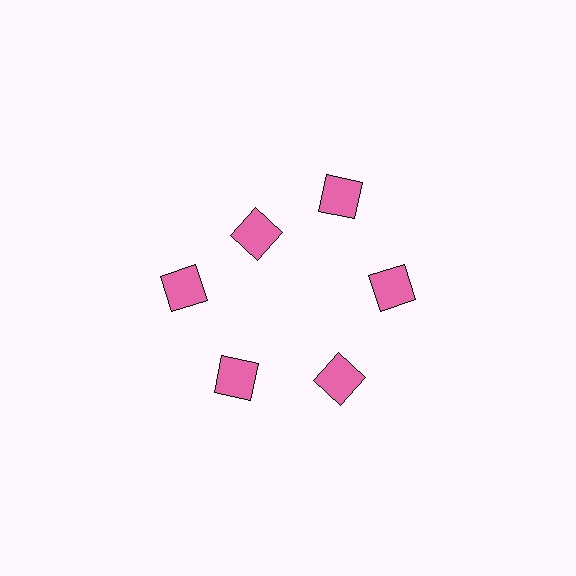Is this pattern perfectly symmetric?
No. The 6 pink squares are arranged in a ring, but one element near the 11 o'clock position is pulled inward toward the center, breaking the 6-fold rotational symmetry.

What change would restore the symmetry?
The symmetry would be restored by moving it outward, back onto the ring so that all 6 squares sit at equal angles and equal distance from the center.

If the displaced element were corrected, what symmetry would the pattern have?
It would have 6-fold rotational symmetry — the pattern would map onto itself every 60 degrees.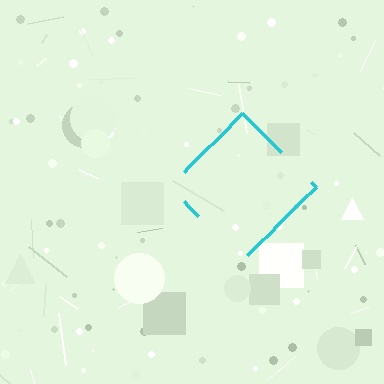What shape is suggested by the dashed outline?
The dashed outline suggests a diamond.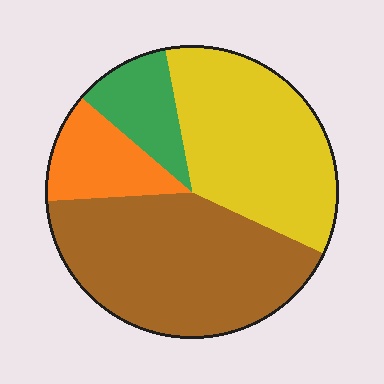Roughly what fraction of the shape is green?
Green covers 11% of the shape.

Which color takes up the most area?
Brown, at roughly 40%.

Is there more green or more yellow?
Yellow.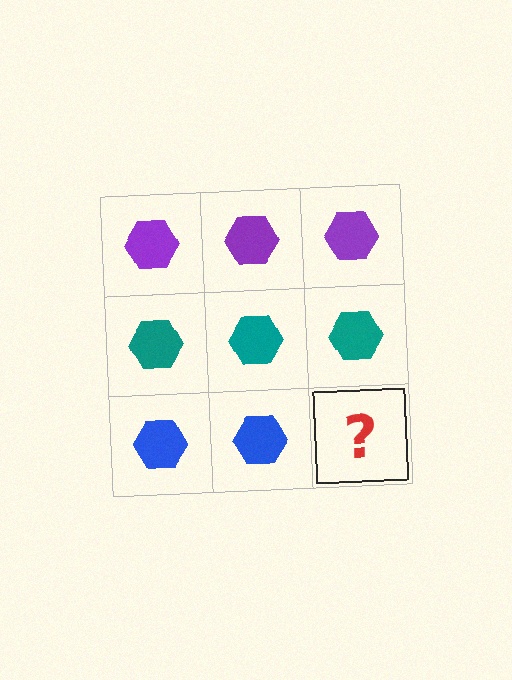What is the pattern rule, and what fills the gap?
The rule is that each row has a consistent color. The gap should be filled with a blue hexagon.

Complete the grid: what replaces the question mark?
The question mark should be replaced with a blue hexagon.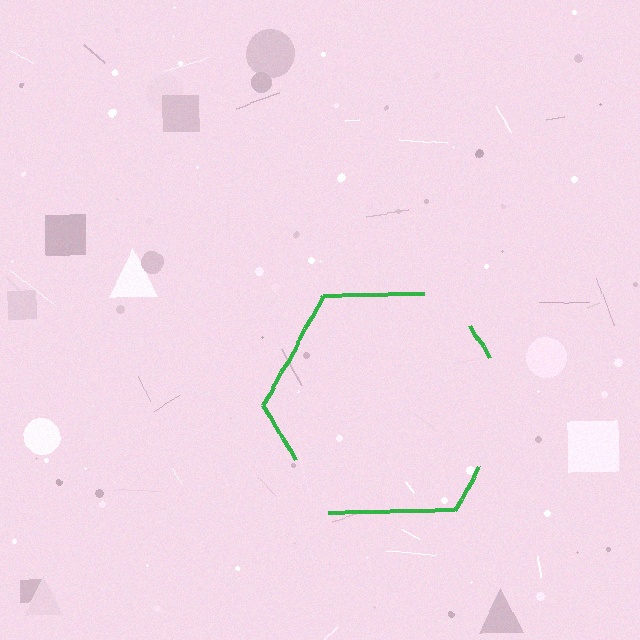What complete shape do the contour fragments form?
The contour fragments form a hexagon.